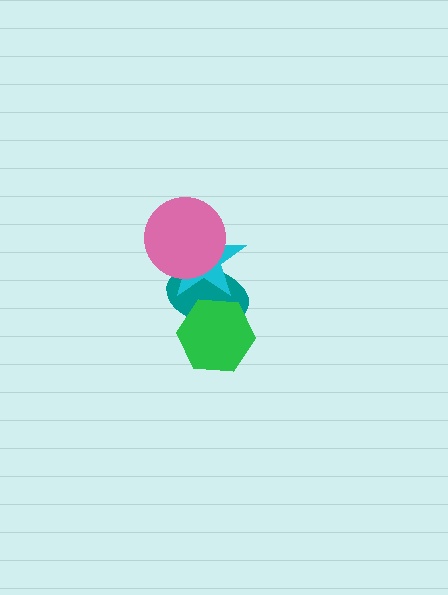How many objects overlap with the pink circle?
2 objects overlap with the pink circle.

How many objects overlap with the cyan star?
2 objects overlap with the cyan star.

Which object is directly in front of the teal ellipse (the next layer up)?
The cyan star is directly in front of the teal ellipse.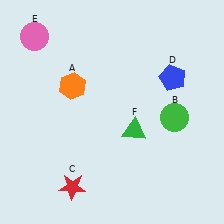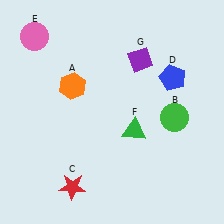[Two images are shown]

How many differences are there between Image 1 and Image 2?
There is 1 difference between the two images.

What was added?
A purple diamond (G) was added in Image 2.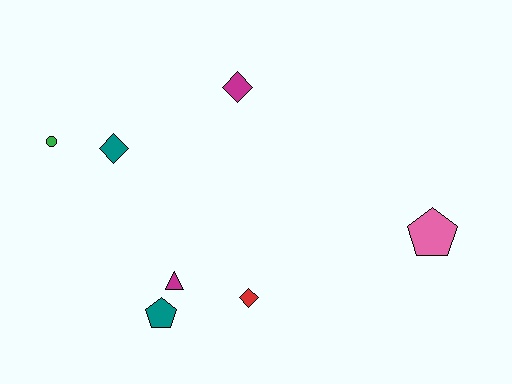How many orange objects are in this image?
There are no orange objects.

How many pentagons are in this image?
There are 2 pentagons.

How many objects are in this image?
There are 7 objects.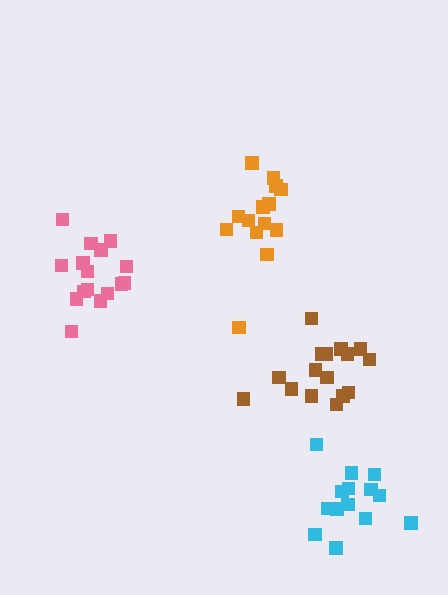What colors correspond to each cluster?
The clusters are colored: pink, cyan, orange, brown.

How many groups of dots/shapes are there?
There are 4 groups.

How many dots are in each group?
Group 1: 16 dots, Group 2: 14 dots, Group 3: 14 dots, Group 4: 16 dots (60 total).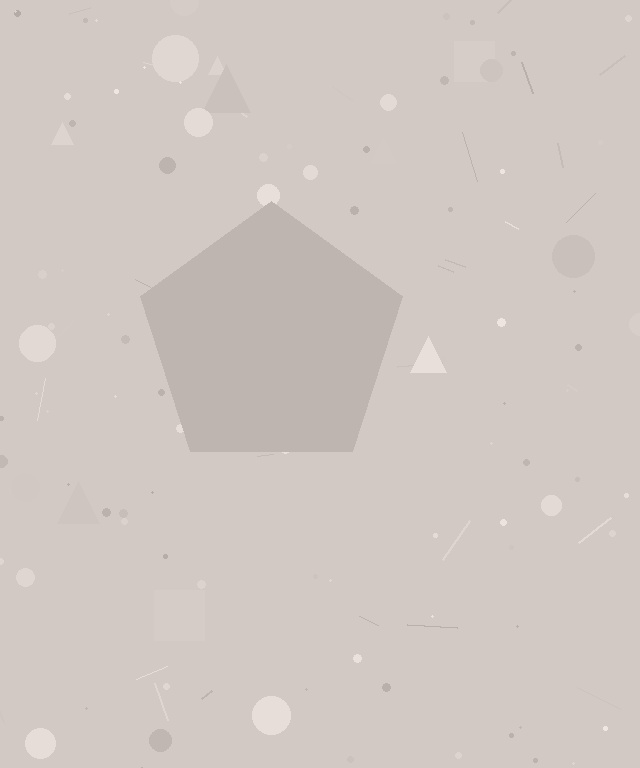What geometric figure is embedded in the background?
A pentagon is embedded in the background.